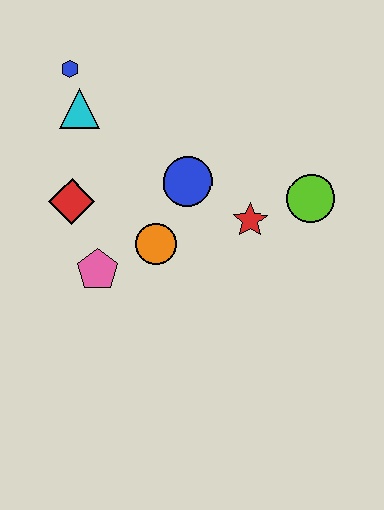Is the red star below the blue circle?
Yes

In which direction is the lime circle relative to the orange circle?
The lime circle is to the right of the orange circle.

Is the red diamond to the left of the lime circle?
Yes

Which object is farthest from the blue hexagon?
The lime circle is farthest from the blue hexagon.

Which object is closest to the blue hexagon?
The cyan triangle is closest to the blue hexagon.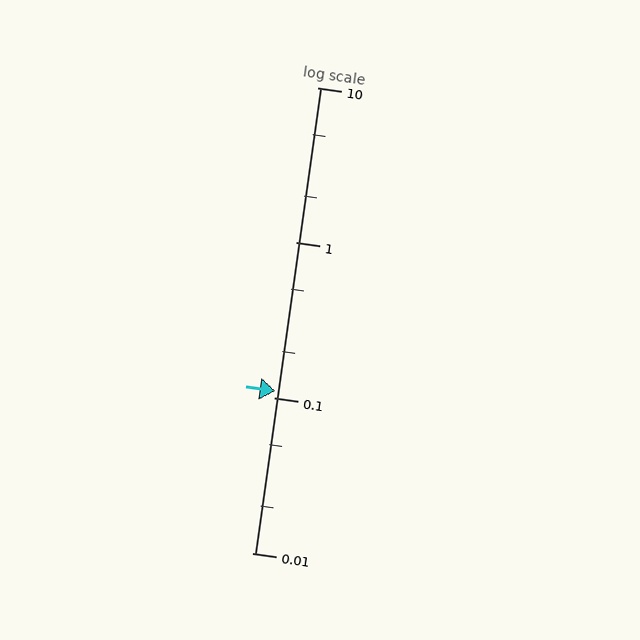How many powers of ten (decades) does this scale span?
The scale spans 3 decades, from 0.01 to 10.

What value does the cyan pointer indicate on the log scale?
The pointer indicates approximately 0.11.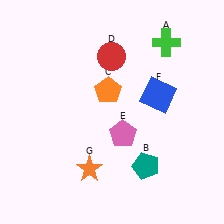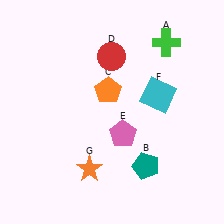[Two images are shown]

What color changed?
The square (F) changed from blue in Image 1 to cyan in Image 2.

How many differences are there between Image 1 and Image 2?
There is 1 difference between the two images.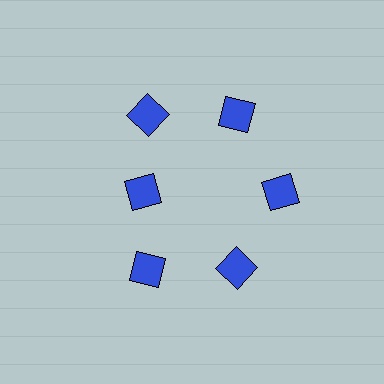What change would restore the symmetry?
The symmetry would be restored by moving it outward, back onto the ring so that all 6 diamonds sit at equal angles and equal distance from the center.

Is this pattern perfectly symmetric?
No. The 6 blue diamonds are arranged in a ring, but one element near the 9 o'clock position is pulled inward toward the center, breaking the 6-fold rotational symmetry.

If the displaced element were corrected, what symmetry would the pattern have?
It would have 6-fold rotational symmetry — the pattern would map onto itself every 60 degrees.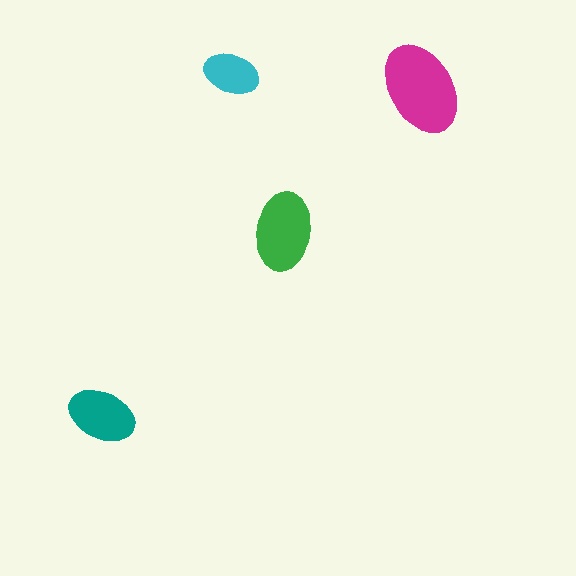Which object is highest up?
The cyan ellipse is topmost.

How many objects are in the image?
There are 4 objects in the image.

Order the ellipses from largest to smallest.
the magenta one, the green one, the teal one, the cyan one.